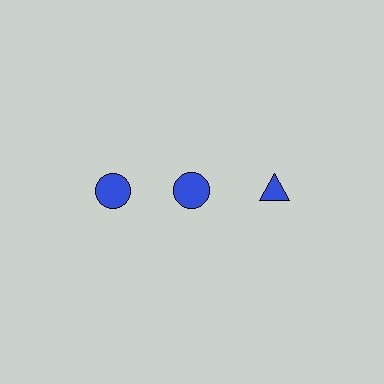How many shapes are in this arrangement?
There are 3 shapes arranged in a grid pattern.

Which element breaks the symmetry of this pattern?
The blue triangle in the top row, center column breaks the symmetry. All other shapes are blue circles.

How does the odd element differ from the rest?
It has a different shape: triangle instead of circle.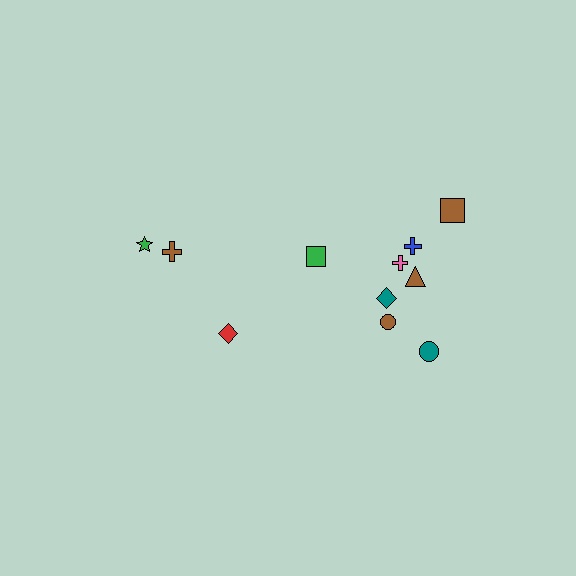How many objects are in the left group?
There are 3 objects.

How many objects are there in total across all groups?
There are 11 objects.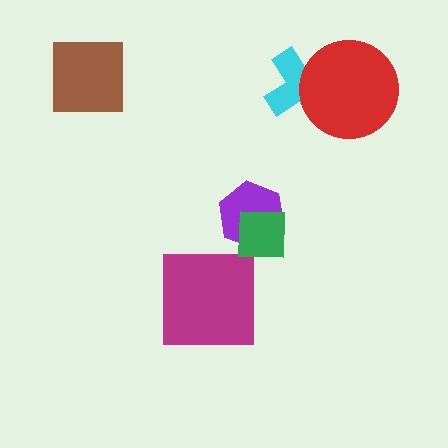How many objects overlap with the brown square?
0 objects overlap with the brown square.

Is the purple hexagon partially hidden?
Yes, it is partially covered by another shape.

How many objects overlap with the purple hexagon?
1 object overlaps with the purple hexagon.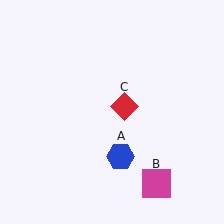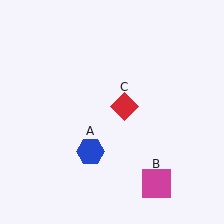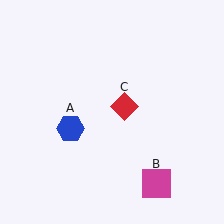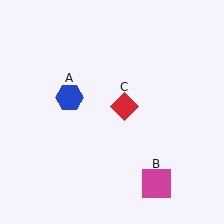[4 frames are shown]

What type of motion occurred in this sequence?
The blue hexagon (object A) rotated clockwise around the center of the scene.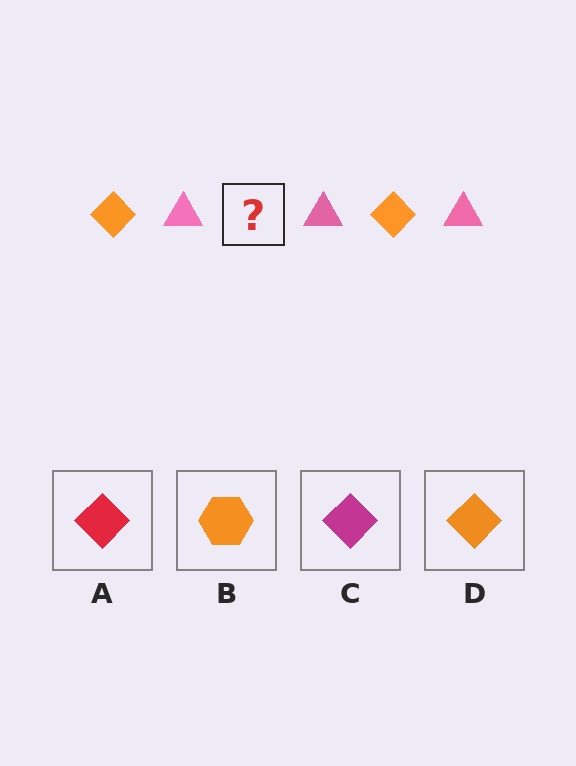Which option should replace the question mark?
Option D.